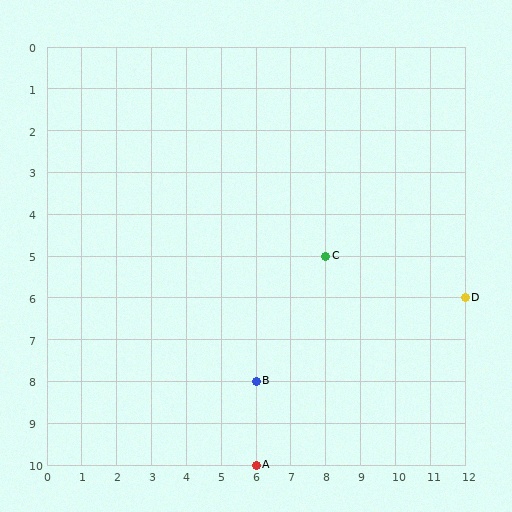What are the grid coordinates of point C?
Point C is at grid coordinates (8, 5).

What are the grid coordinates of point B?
Point B is at grid coordinates (6, 8).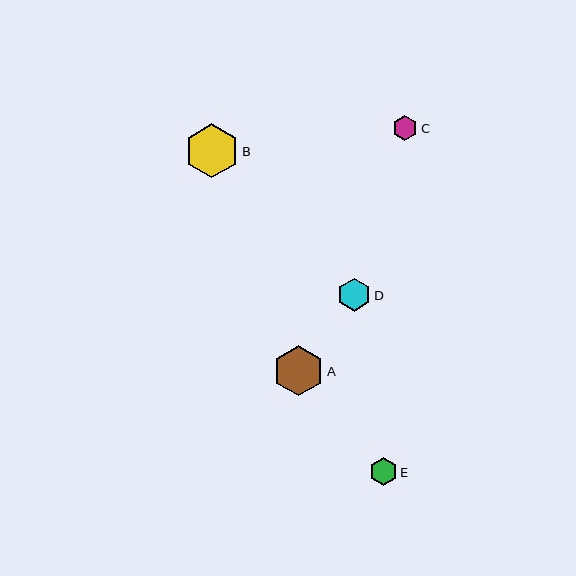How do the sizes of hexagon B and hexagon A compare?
Hexagon B and hexagon A are approximately the same size.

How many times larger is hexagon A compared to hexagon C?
Hexagon A is approximately 2.0 times the size of hexagon C.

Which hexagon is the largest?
Hexagon B is the largest with a size of approximately 54 pixels.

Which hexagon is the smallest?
Hexagon C is the smallest with a size of approximately 25 pixels.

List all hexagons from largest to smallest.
From largest to smallest: B, A, D, E, C.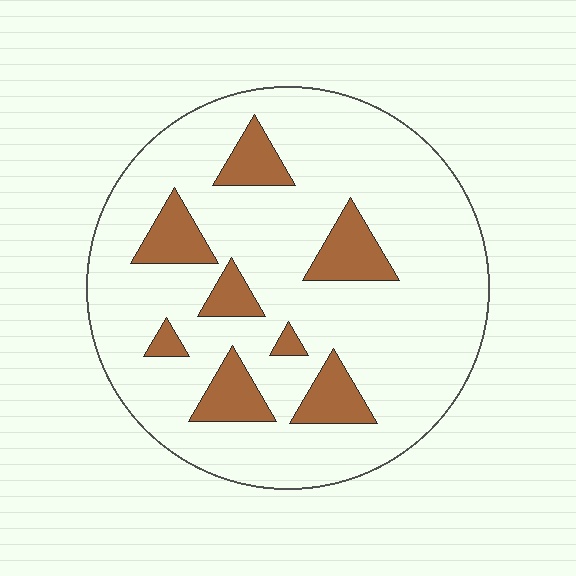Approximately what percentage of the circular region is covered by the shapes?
Approximately 15%.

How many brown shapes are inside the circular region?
8.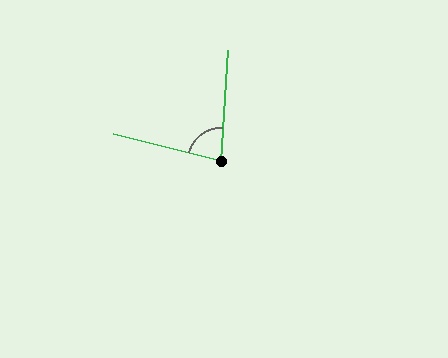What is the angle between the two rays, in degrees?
Approximately 80 degrees.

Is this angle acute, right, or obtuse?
It is acute.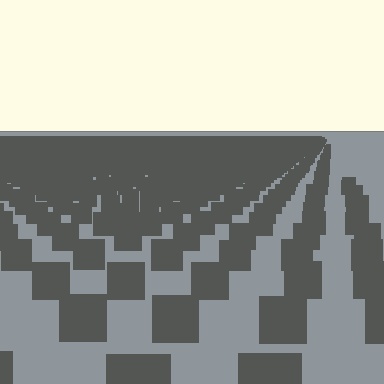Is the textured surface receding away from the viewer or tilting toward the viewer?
The surface is receding away from the viewer. Texture elements get smaller and denser toward the top.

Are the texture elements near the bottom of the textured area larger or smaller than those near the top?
Larger. Near the bottom, elements are closer to the viewer and appear at a bigger on-screen size.